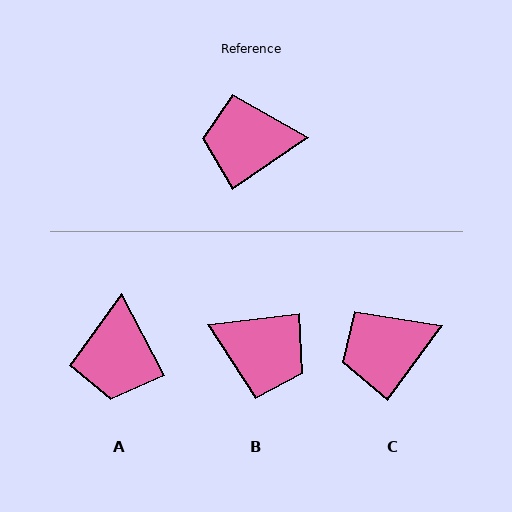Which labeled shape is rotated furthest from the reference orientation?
B, about 153 degrees away.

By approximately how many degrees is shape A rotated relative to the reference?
Approximately 84 degrees counter-clockwise.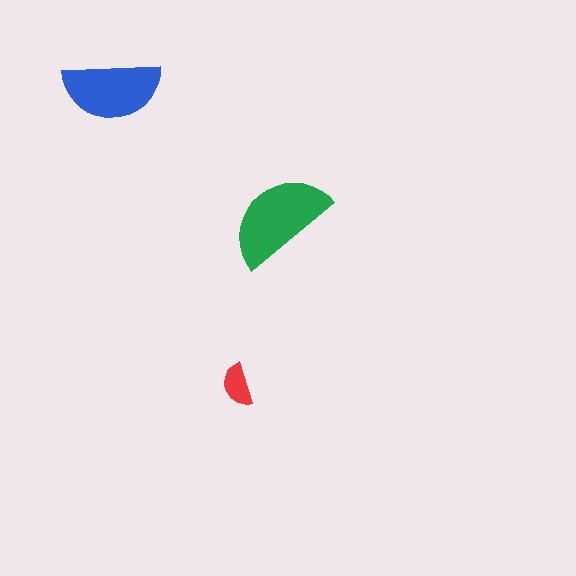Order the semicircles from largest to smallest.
the green one, the blue one, the red one.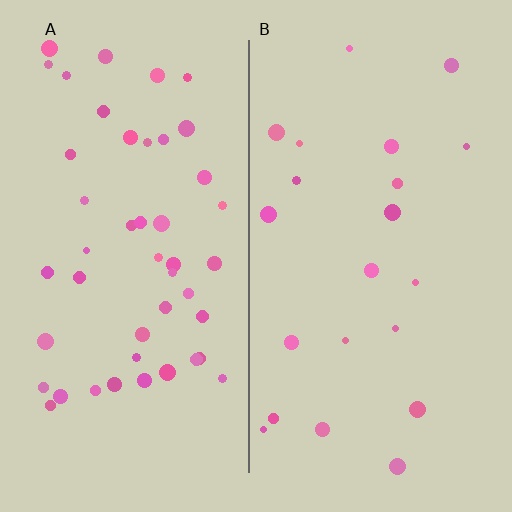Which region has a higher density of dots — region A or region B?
A (the left).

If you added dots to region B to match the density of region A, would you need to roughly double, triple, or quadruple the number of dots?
Approximately double.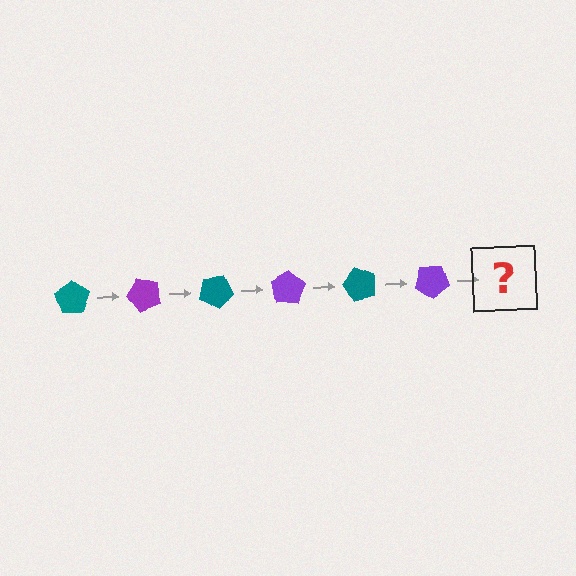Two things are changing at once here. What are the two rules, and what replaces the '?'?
The two rules are that it rotates 50 degrees each step and the color cycles through teal and purple. The '?' should be a teal pentagon, rotated 300 degrees from the start.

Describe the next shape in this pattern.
It should be a teal pentagon, rotated 300 degrees from the start.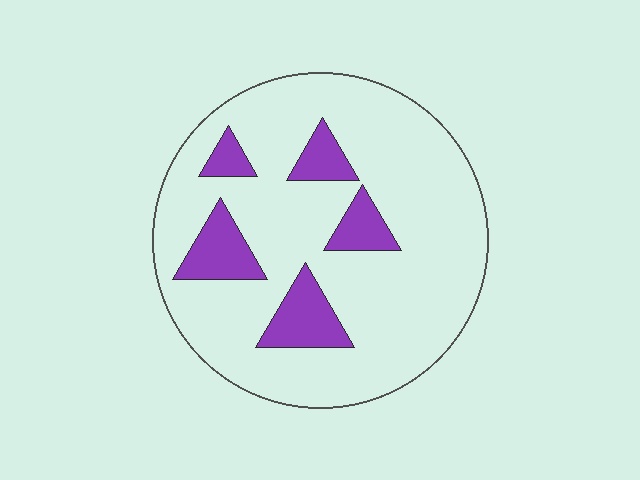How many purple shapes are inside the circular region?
5.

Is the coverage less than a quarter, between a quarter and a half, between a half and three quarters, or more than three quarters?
Less than a quarter.